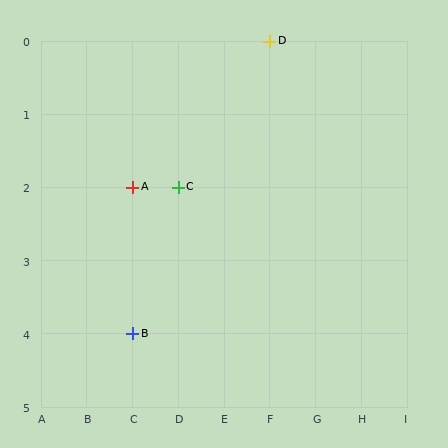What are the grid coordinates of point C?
Point C is at grid coordinates (D, 2).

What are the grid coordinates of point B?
Point B is at grid coordinates (C, 4).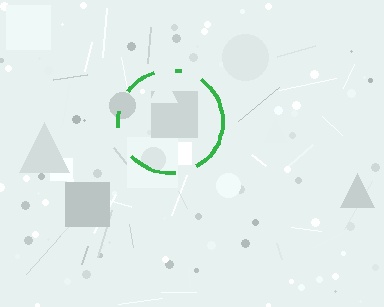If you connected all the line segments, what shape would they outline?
They would outline a circle.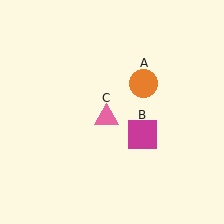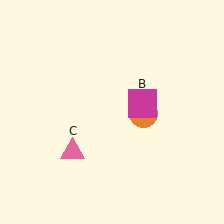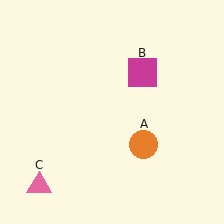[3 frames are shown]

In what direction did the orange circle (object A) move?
The orange circle (object A) moved down.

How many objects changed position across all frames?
3 objects changed position: orange circle (object A), magenta square (object B), pink triangle (object C).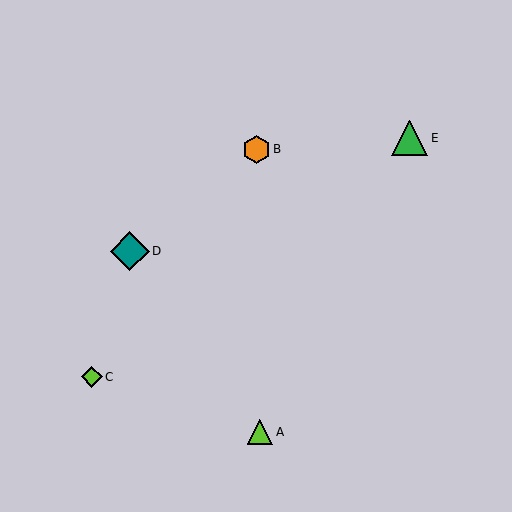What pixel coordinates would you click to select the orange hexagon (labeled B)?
Click at (256, 149) to select the orange hexagon B.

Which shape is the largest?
The teal diamond (labeled D) is the largest.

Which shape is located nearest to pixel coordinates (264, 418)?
The lime triangle (labeled A) at (260, 432) is nearest to that location.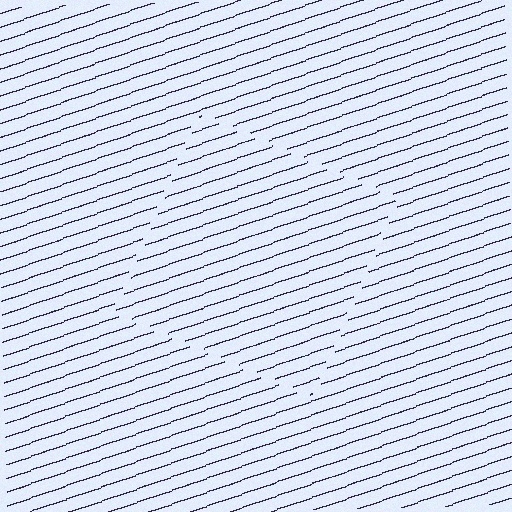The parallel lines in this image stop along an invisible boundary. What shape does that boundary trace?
An illusory square. The interior of the shape contains the same grating, shifted by half a period — the contour is defined by the phase discontinuity where line-ends from the inner and outer gratings abut.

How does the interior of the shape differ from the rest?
The interior of the shape contains the same grating, shifted by half a period — the contour is defined by the phase discontinuity where line-ends from the inner and outer gratings abut.